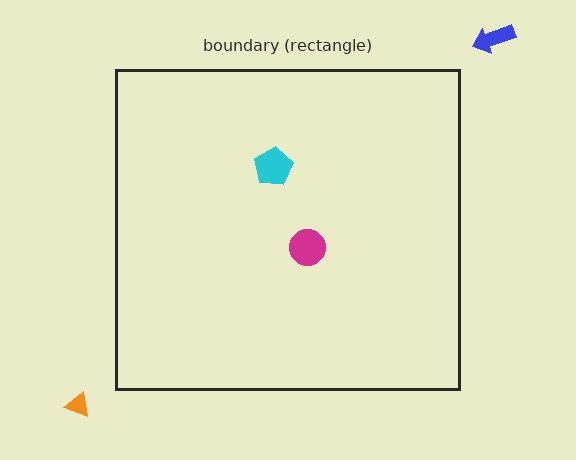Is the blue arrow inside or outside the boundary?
Outside.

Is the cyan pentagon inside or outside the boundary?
Inside.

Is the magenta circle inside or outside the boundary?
Inside.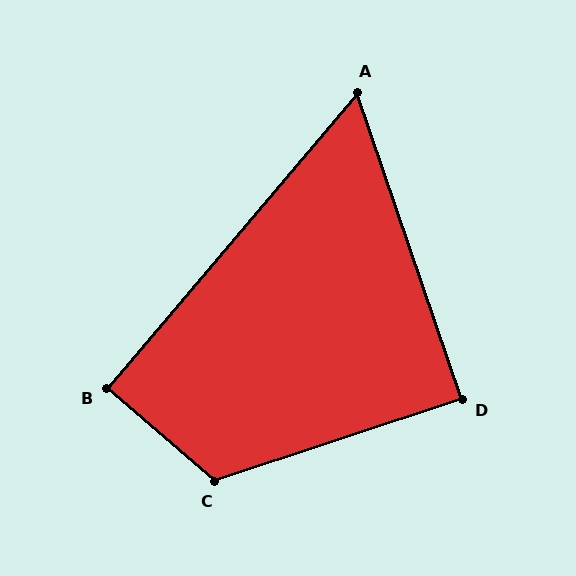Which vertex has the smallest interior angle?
A, at approximately 59 degrees.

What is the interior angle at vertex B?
Approximately 91 degrees (approximately right).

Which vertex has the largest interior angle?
C, at approximately 121 degrees.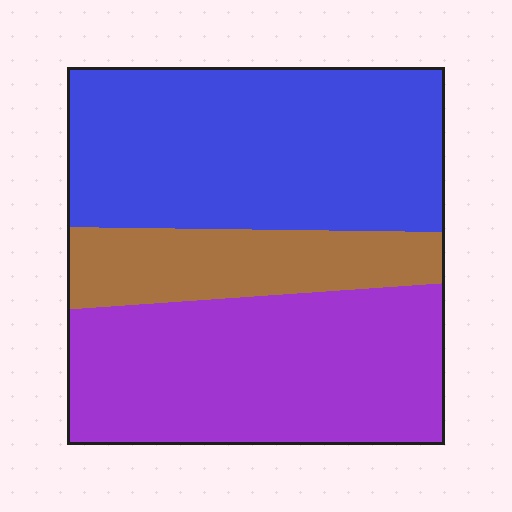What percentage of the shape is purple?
Purple takes up between a quarter and a half of the shape.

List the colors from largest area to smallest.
From largest to smallest: blue, purple, brown.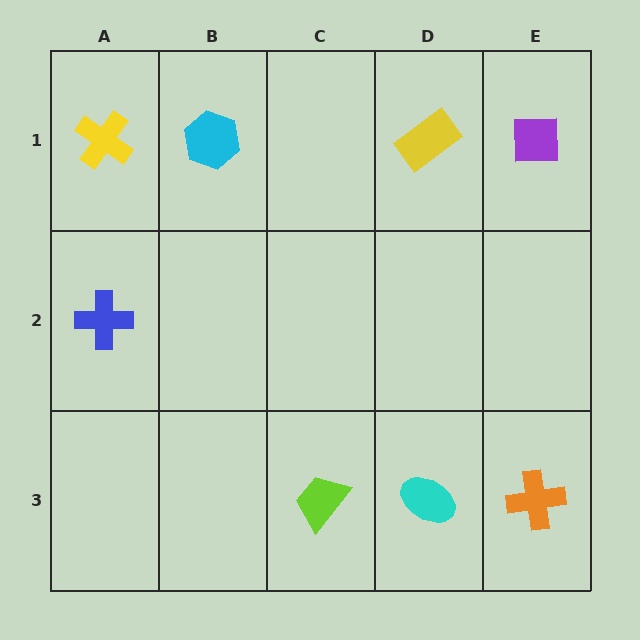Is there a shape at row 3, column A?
No, that cell is empty.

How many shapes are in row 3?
3 shapes.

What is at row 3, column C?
A lime trapezoid.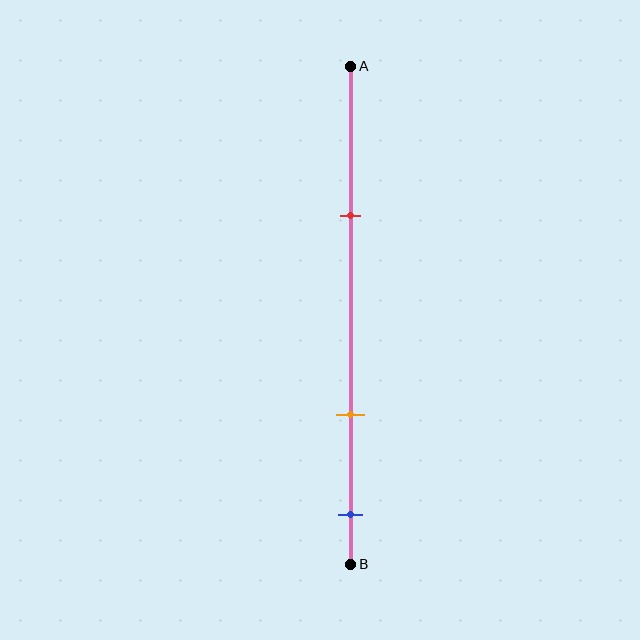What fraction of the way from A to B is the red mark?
The red mark is approximately 30% (0.3) of the way from A to B.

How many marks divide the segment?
There are 3 marks dividing the segment.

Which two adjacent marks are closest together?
The orange and blue marks are the closest adjacent pair.